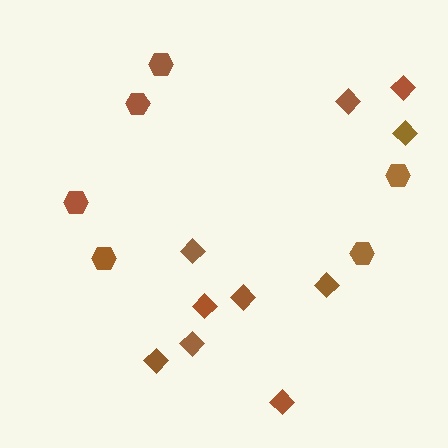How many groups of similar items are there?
There are 2 groups: one group of diamonds (10) and one group of hexagons (6).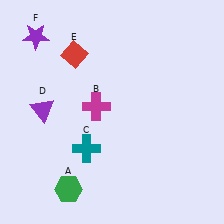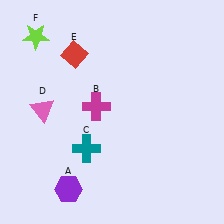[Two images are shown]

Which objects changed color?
A changed from green to purple. D changed from purple to pink. F changed from purple to lime.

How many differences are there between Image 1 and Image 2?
There are 3 differences between the two images.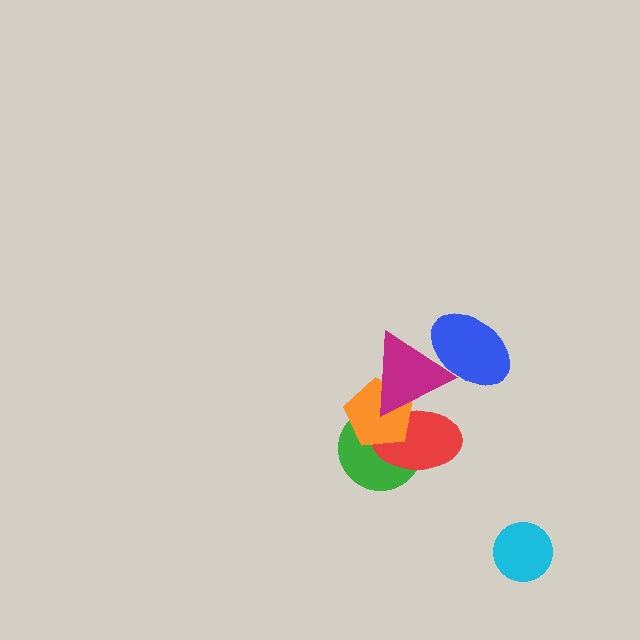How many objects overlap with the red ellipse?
3 objects overlap with the red ellipse.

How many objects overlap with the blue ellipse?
1 object overlaps with the blue ellipse.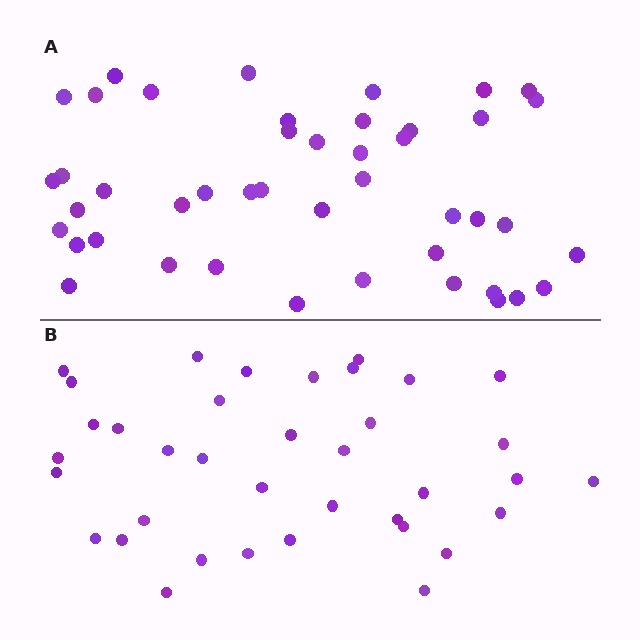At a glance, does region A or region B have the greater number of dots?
Region A (the top region) has more dots.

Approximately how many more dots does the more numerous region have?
Region A has roughly 8 or so more dots than region B.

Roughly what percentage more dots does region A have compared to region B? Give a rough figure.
About 20% more.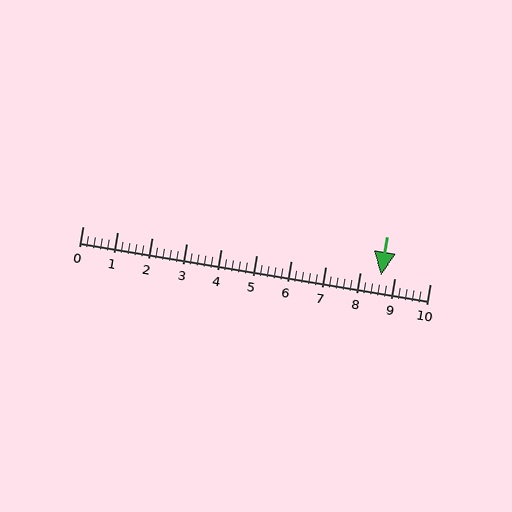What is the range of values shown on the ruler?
The ruler shows values from 0 to 10.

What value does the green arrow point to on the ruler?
The green arrow points to approximately 8.6.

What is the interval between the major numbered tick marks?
The major tick marks are spaced 1 units apart.